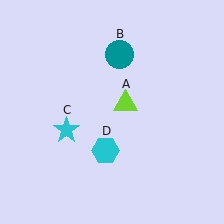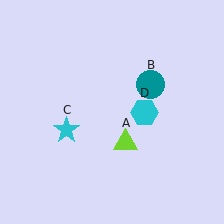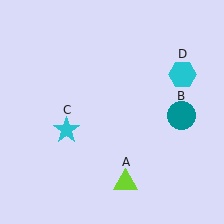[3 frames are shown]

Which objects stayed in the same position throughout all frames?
Cyan star (object C) remained stationary.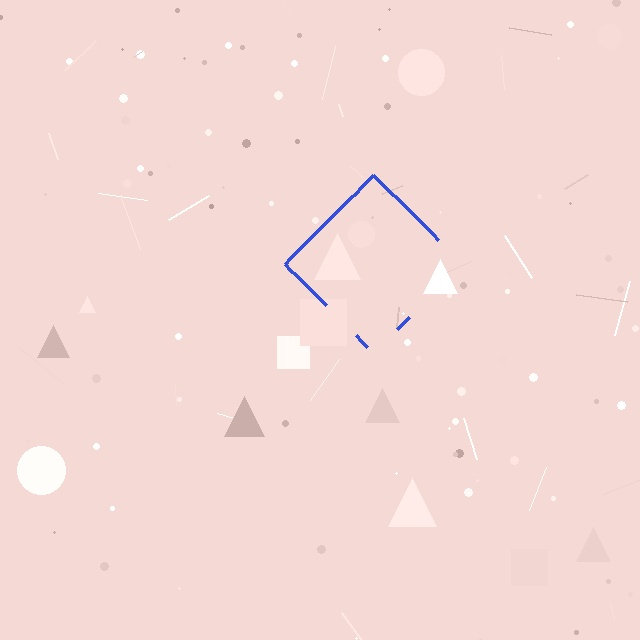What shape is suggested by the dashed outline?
The dashed outline suggests a diamond.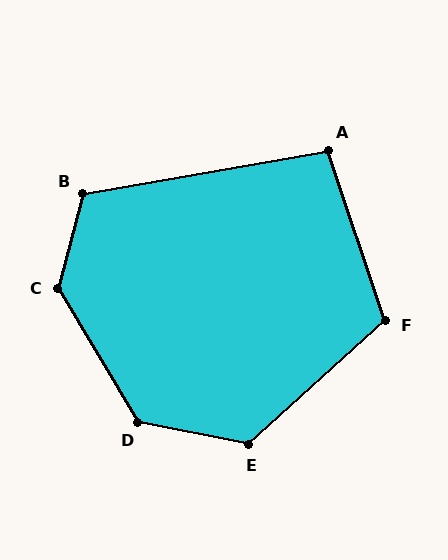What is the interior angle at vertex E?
Approximately 126 degrees (obtuse).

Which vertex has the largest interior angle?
C, at approximately 135 degrees.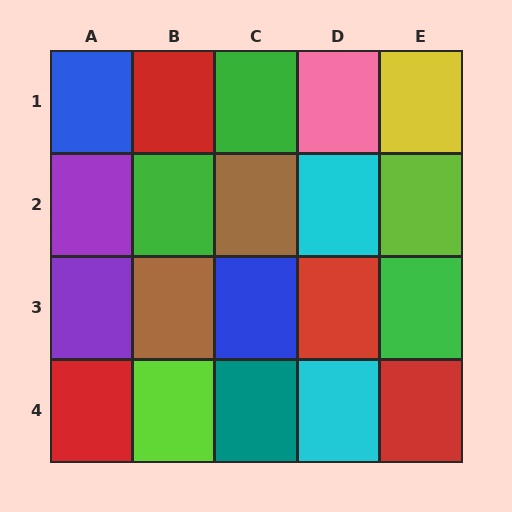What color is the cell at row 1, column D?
Pink.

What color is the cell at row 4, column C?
Teal.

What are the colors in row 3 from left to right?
Purple, brown, blue, red, green.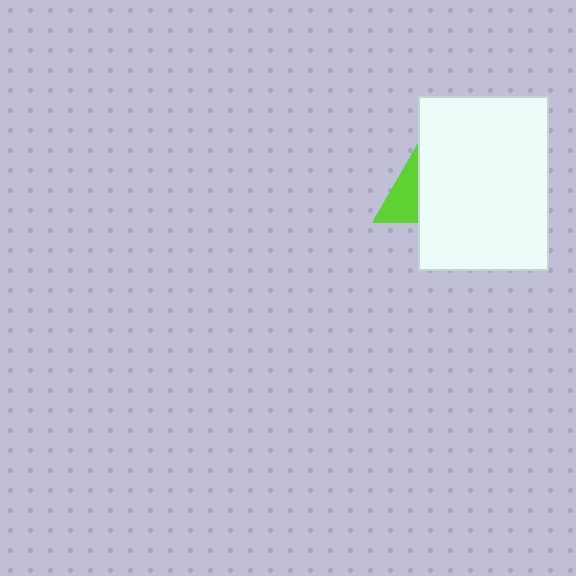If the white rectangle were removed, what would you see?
You would see the complete lime triangle.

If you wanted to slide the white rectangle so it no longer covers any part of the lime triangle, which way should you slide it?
Slide it right — that is the most direct way to separate the two shapes.